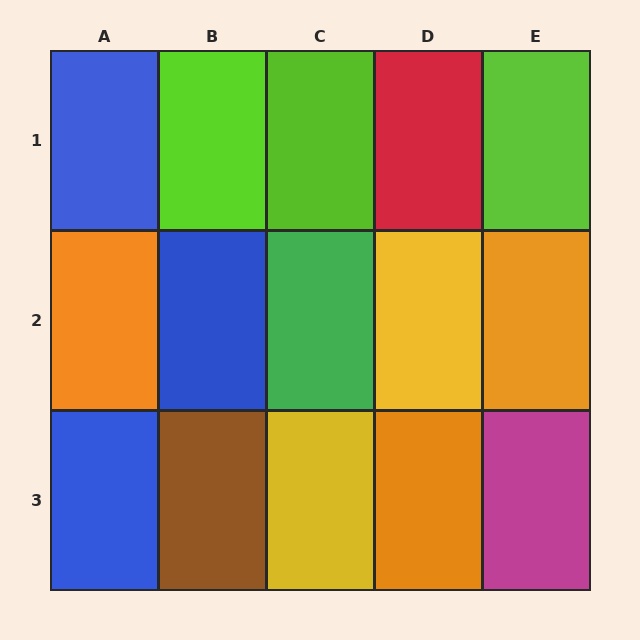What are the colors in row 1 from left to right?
Blue, lime, lime, red, lime.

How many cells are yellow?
2 cells are yellow.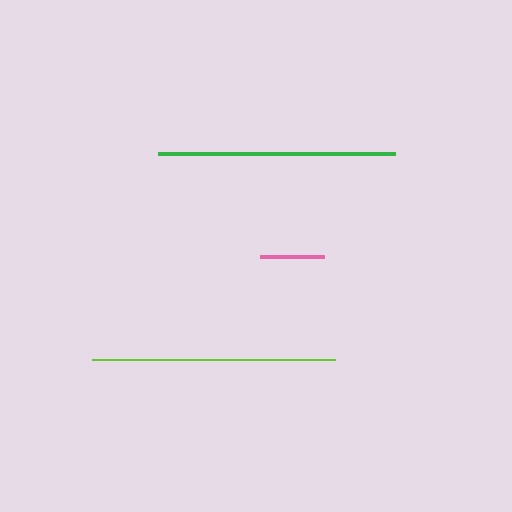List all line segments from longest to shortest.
From longest to shortest: lime, green, pink.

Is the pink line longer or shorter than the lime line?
The lime line is longer than the pink line.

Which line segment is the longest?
The lime line is the longest at approximately 243 pixels.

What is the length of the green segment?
The green segment is approximately 237 pixels long.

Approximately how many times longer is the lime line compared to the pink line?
The lime line is approximately 3.7 times the length of the pink line.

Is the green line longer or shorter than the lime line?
The lime line is longer than the green line.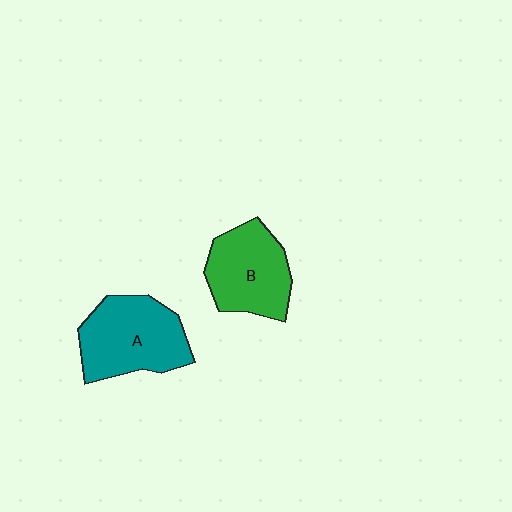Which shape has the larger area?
Shape A (teal).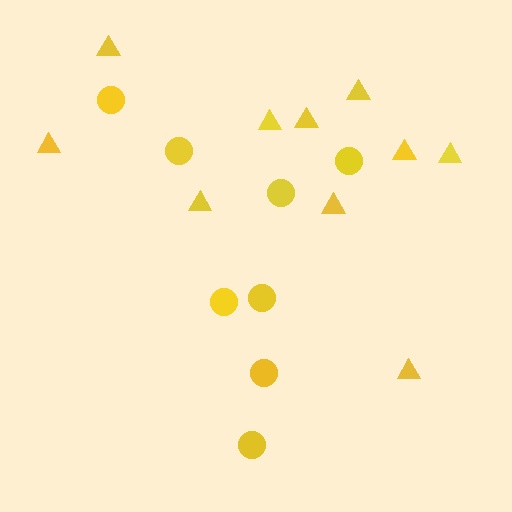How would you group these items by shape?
There are 2 groups: one group of triangles (10) and one group of circles (8).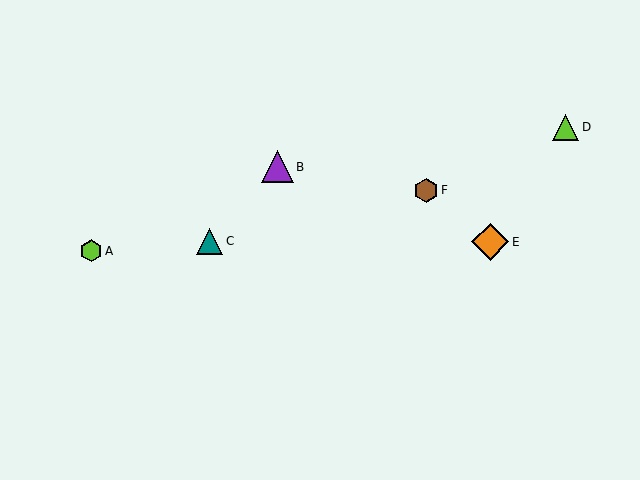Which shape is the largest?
The orange diamond (labeled E) is the largest.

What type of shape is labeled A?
Shape A is a lime hexagon.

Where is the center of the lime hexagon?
The center of the lime hexagon is at (91, 251).